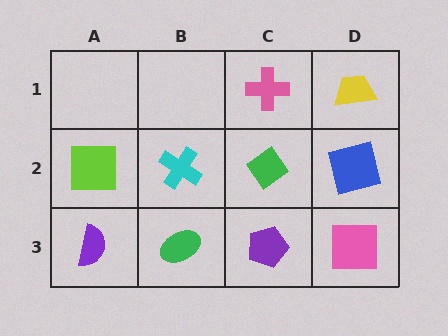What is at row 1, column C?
A pink cross.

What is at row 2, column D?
A blue square.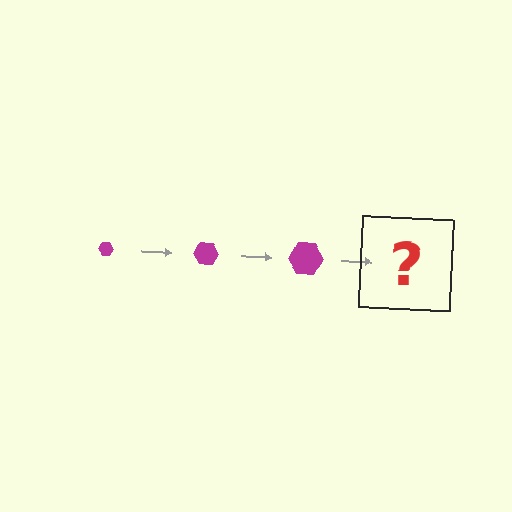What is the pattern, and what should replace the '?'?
The pattern is that the hexagon gets progressively larger each step. The '?' should be a magenta hexagon, larger than the previous one.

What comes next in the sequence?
The next element should be a magenta hexagon, larger than the previous one.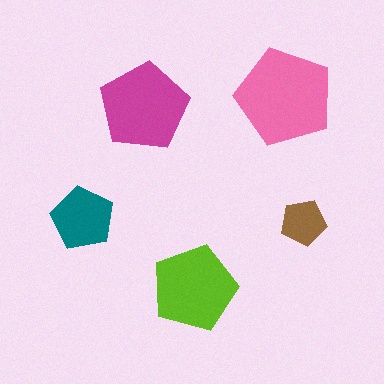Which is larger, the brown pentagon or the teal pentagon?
The teal one.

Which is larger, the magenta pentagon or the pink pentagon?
The pink one.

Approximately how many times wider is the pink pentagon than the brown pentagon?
About 2 times wider.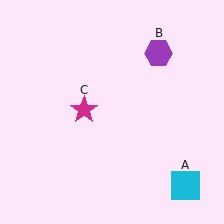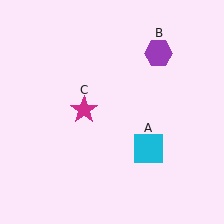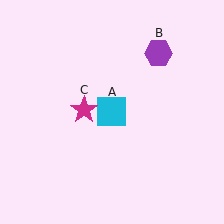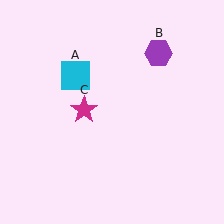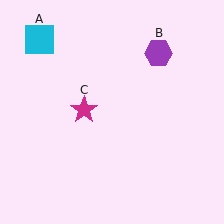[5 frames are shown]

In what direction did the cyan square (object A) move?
The cyan square (object A) moved up and to the left.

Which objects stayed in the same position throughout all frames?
Purple hexagon (object B) and magenta star (object C) remained stationary.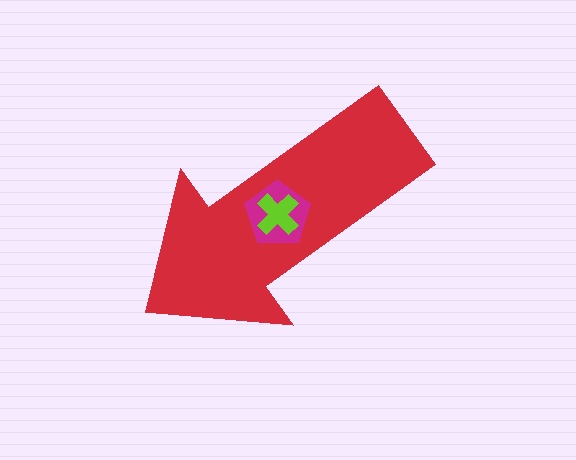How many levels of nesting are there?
3.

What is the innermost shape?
The lime cross.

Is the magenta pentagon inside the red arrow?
Yes.